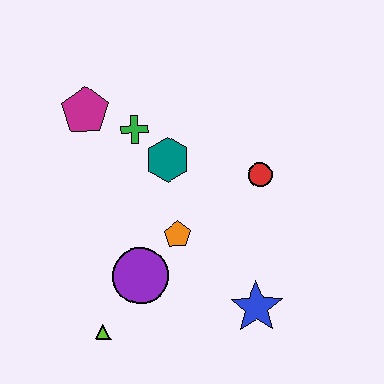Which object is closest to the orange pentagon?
The purple circle is closest to the orange pentagon.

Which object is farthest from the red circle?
The lime triangle is farthest from the red circle.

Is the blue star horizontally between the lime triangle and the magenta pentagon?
No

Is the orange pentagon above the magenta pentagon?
No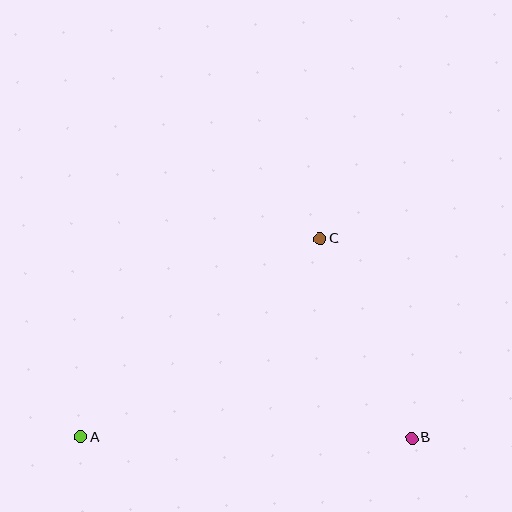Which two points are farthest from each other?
Points A and B are farthest from each other.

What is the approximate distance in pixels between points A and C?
The distance between A and C is approximately 310 pixels.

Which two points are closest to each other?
Points B and C are closest to each other.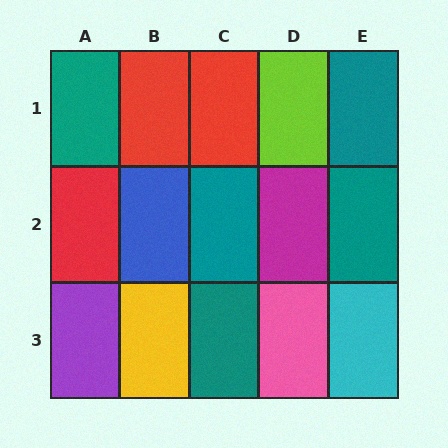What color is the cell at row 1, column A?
Teal.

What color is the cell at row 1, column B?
Red.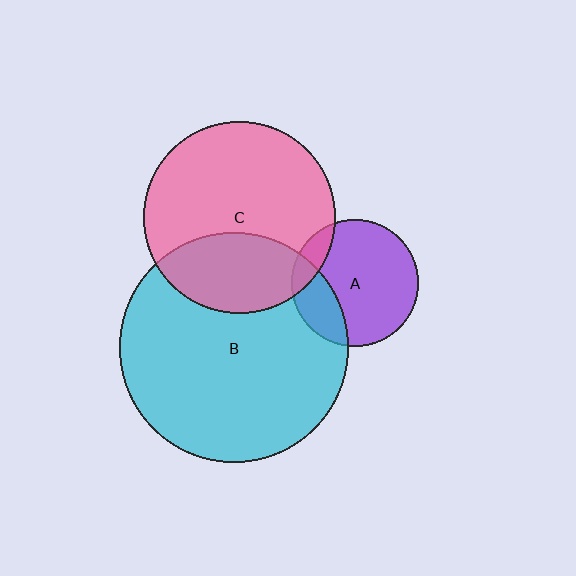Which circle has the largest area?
Circle B (cyan).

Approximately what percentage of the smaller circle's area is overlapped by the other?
Approximately 10%.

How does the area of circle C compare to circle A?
Approximately 2.3 times.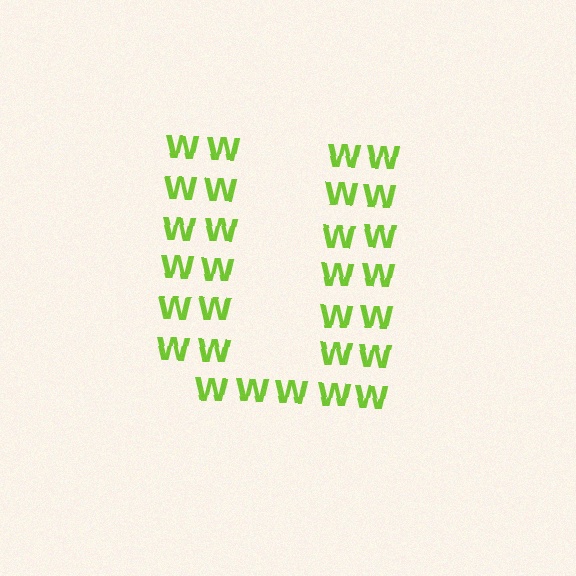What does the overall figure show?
The overall figure shows the letter U.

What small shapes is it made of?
It is made of small letter W's.